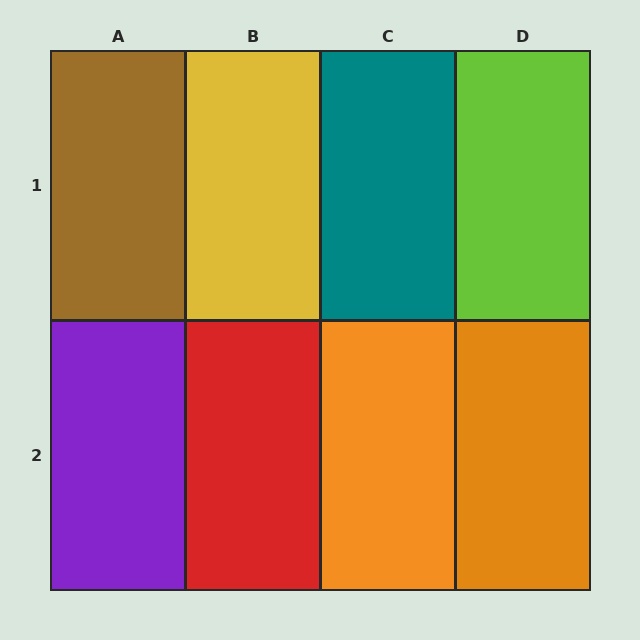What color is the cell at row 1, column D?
Lime.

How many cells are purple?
1 cell is purple.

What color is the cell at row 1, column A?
Brown.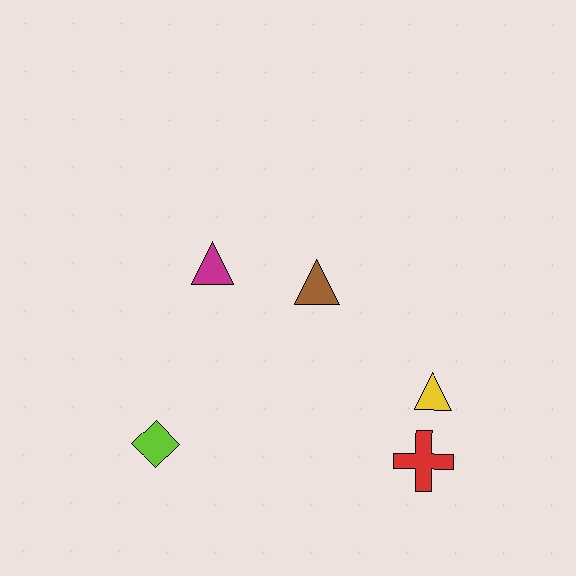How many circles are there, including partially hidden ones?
There are no circles.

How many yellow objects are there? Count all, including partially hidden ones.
There is 1 yellow object.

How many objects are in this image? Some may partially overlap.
There are 5 objects.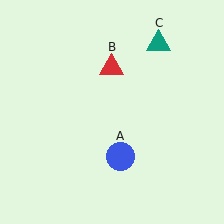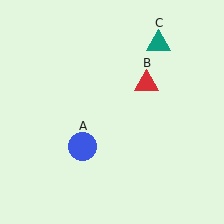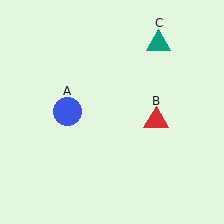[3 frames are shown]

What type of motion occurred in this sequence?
The blue circle (object A), red triangle (object B) rotated clockwise around the center of the scene.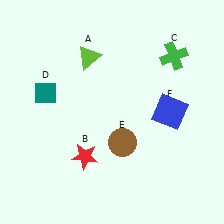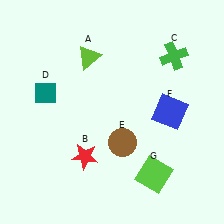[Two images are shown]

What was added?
A lime square (G) was added in Image 2.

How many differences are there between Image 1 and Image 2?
There is 1 difference between the two images.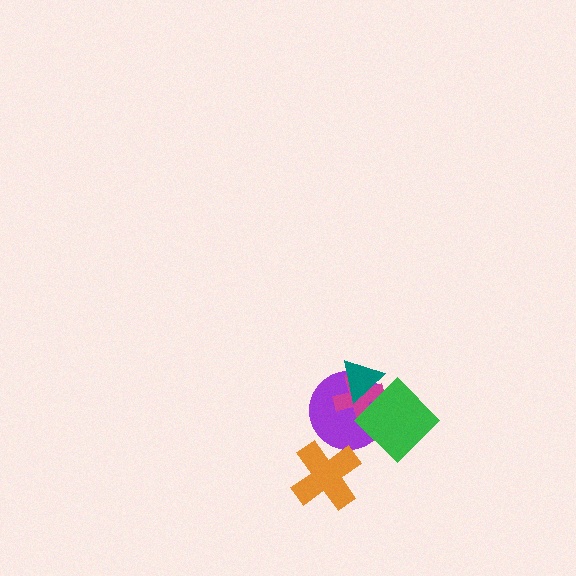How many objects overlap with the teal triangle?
3 objects overlap with the teal triangle.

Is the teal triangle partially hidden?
Yes, it is partially covered by another shape.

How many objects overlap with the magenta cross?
3 objects overlap with the magenta cross.